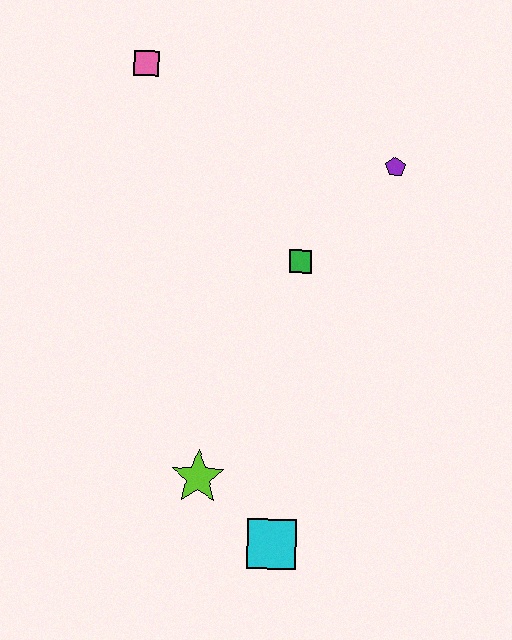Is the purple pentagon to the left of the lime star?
No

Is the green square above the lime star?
Yes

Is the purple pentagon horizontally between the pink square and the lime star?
No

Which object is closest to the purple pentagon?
The green square is closest to the purple pentagon.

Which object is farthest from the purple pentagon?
The cyan square is farthest from the purple pentagon.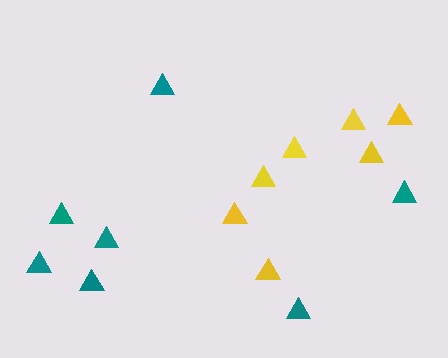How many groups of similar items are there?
There are 2 groups: one group of teal triangles (7) and one group of yellow triangles (7).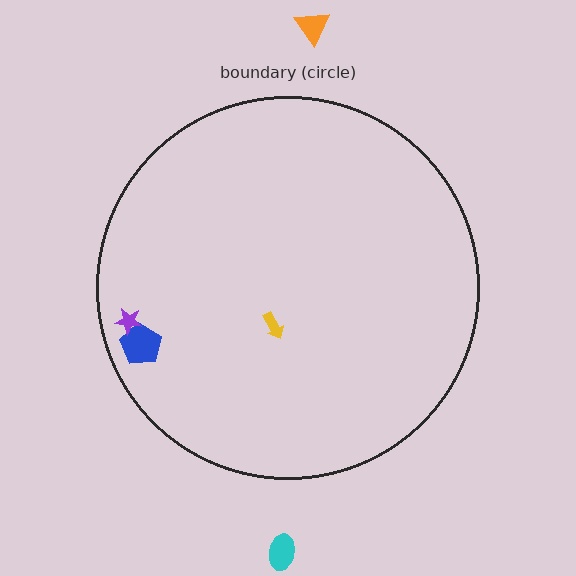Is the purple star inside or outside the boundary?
Inside.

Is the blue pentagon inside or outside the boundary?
Inside.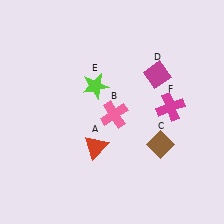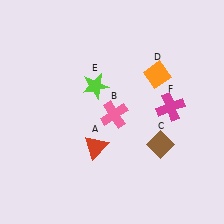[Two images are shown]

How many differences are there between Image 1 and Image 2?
There is 1 difference between the two images.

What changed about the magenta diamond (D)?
In Image 1, D is magenta. In Image 2, it changed to orange.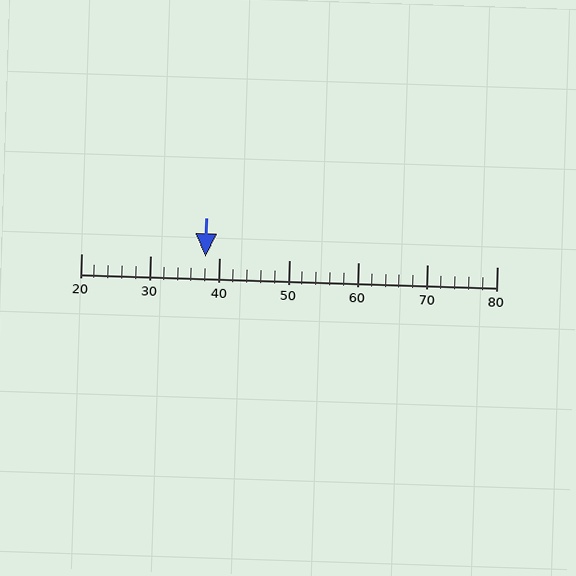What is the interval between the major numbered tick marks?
The major tick marks are spaced 10 units apart.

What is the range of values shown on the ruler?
The ruler shows values from 20 to 80.